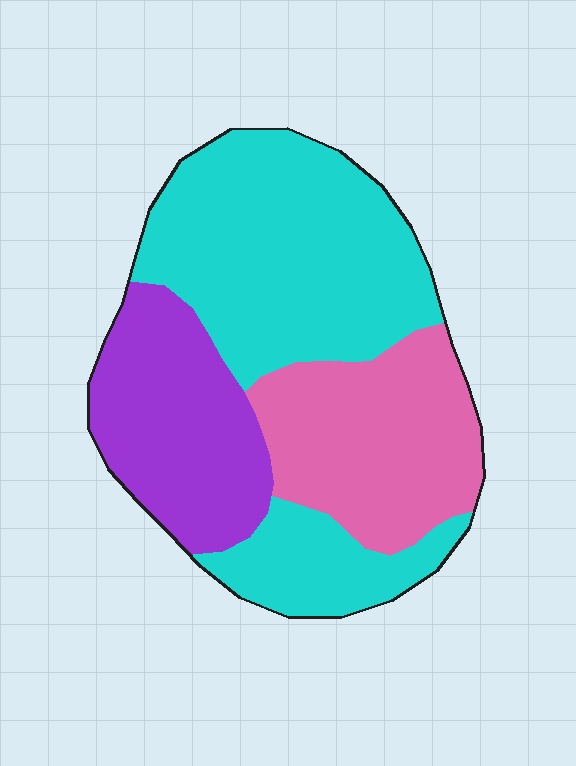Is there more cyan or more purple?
Cyan.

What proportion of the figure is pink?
Pink covers roughly 25% of the figure.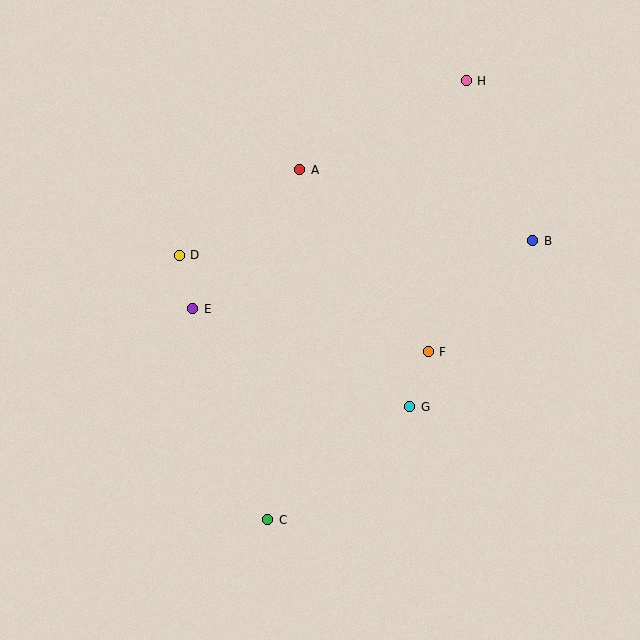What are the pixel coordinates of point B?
Point B is at (533, 241).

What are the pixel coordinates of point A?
Point A is at (300, 170).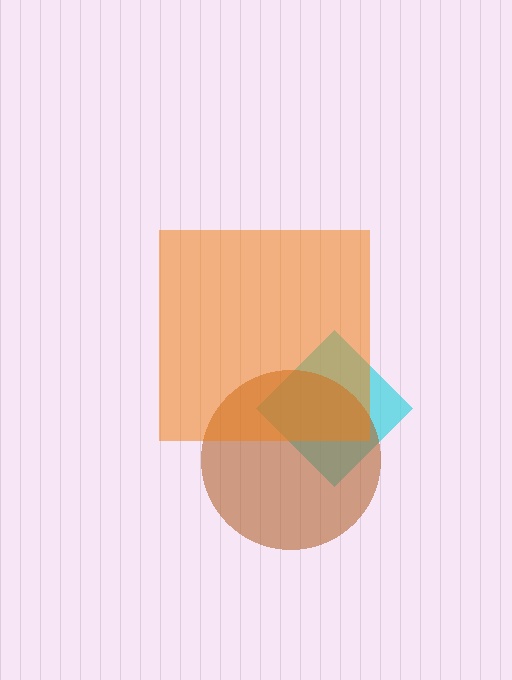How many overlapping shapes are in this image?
There are 3 overlapping shapes in the image.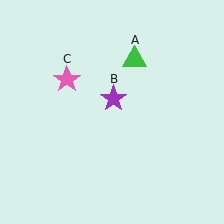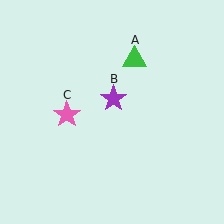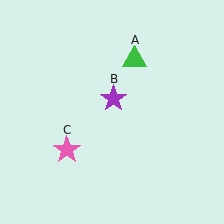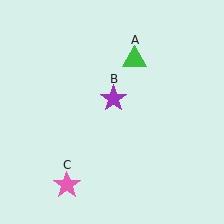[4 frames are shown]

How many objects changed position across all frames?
1 object changed position: pink star (object C).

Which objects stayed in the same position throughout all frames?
Green triangle (object A) and purple star (object B) remained stationary.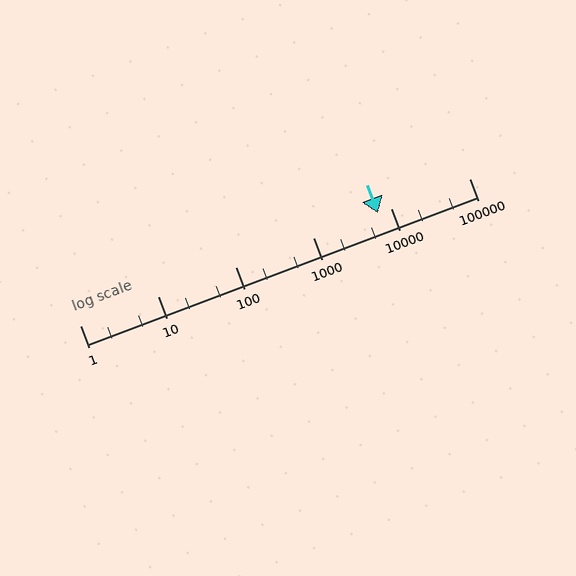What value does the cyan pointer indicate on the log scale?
The pointer indicates approximately 6700.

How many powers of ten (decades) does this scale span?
The scale spans 5 decades, from 1 to 100000.